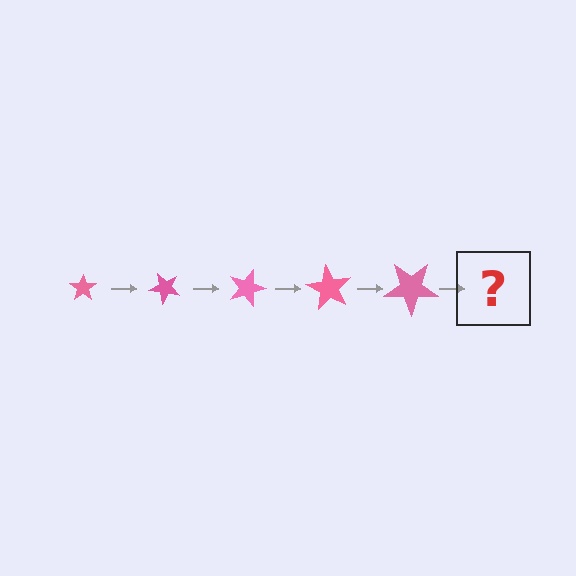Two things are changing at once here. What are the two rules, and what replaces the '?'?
The two rules are that the star grows larger each step and it rotates 45 degrees each step. The '?' should be a star, larger than the previous one and rotated 225 degrees from the start.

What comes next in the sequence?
The next element should be a star, larger than the previous one and rotated 225 degrees from the start.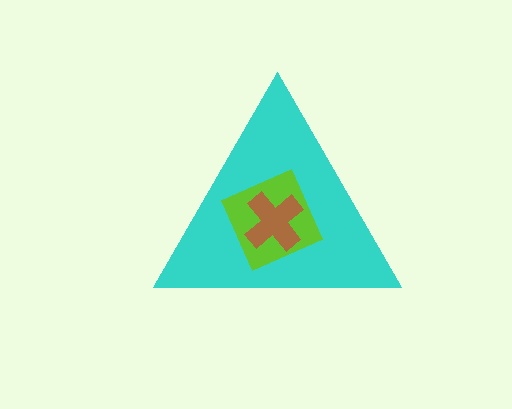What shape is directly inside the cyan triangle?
The lime diamond.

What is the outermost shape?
The cyan triangle.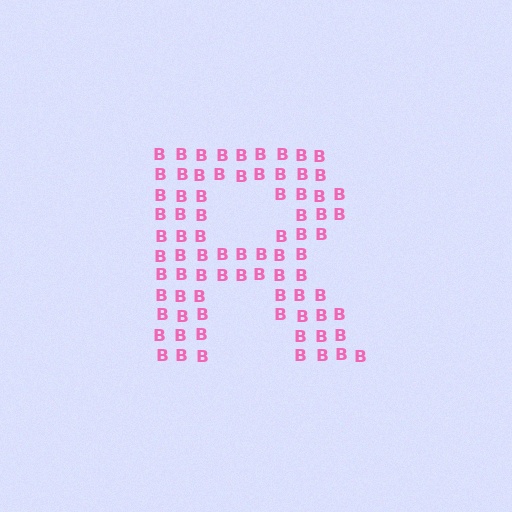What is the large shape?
The large shape is the letter R.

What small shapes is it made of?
It is made of small letter B's.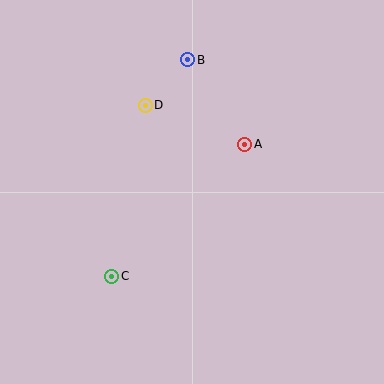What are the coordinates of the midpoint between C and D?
The midpoint between C and D is at (128, 191).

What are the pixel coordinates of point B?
Point B is at (188, 60).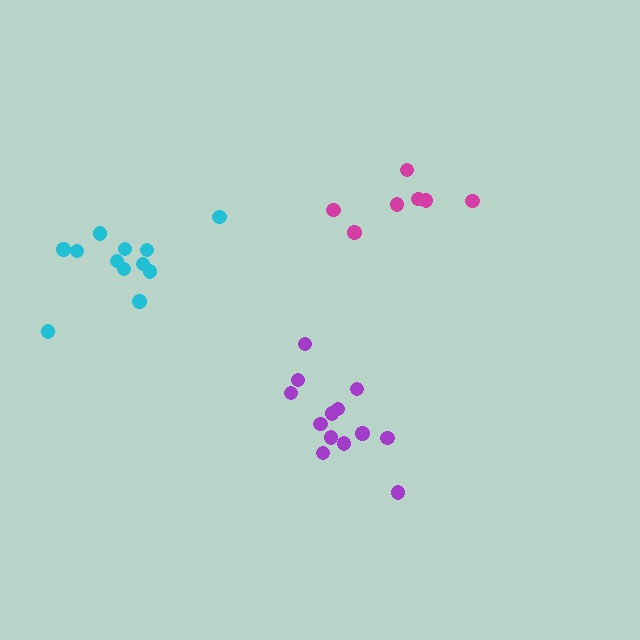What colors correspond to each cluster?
The clusters are colored: purple, magenta, cyan.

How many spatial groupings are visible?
There are 3 spatial groupings.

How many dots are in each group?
Group 1: 13 dots, Group 2: 7 dots, Group 3: 12 dots (32 total).